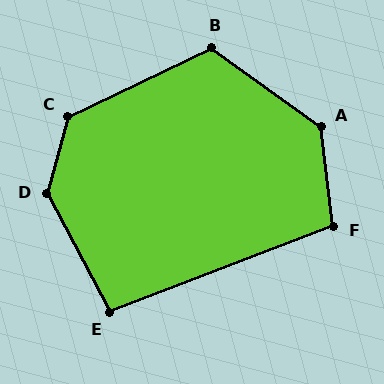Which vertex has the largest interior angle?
D, at approximately 137 degrees.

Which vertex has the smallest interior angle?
E, at approximately 97 degrees.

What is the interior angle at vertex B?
Approximately 119 degrees (obtuse).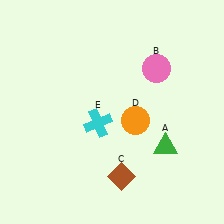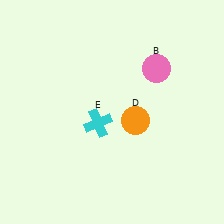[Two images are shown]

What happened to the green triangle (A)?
The green triangle (A) was removed in Image 2. It was in the bottom-right area of Image 1.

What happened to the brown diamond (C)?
The brown diamond (C) was removed in Image 2. It was in the bottom-right area of Image 1.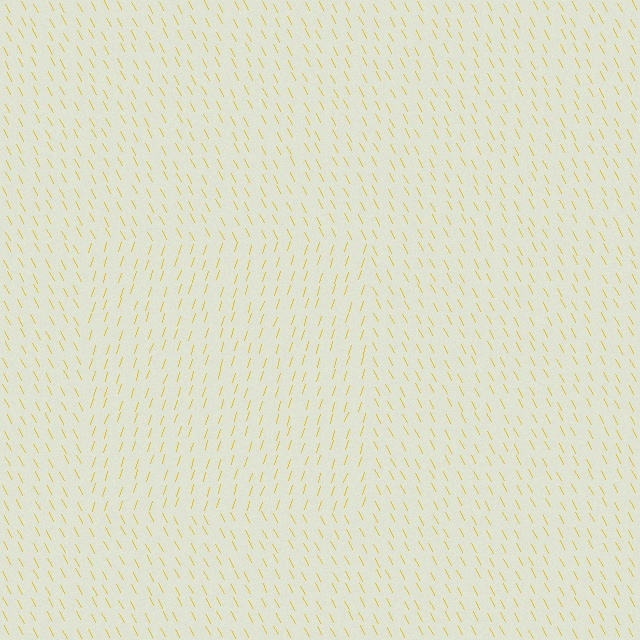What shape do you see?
I see a rectangle.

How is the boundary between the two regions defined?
The boundary is defined purely by a change in line orientation (approximately 45 degrees difference). All lines are the same color and thickness.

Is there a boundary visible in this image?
Yes, there is a texture boundary formed by a change in line orientation.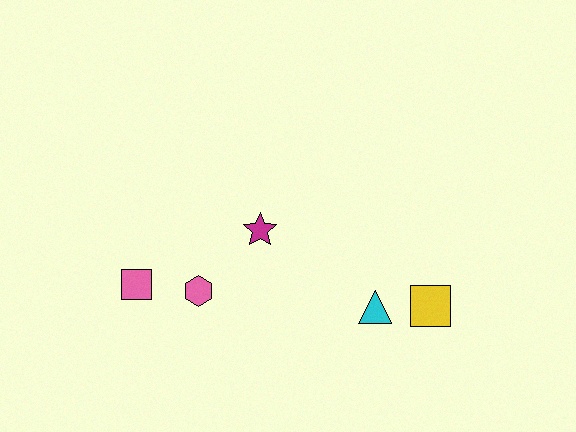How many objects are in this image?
There are 5 objects.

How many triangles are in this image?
There is 1 triangle.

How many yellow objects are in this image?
There is 1 yellow object.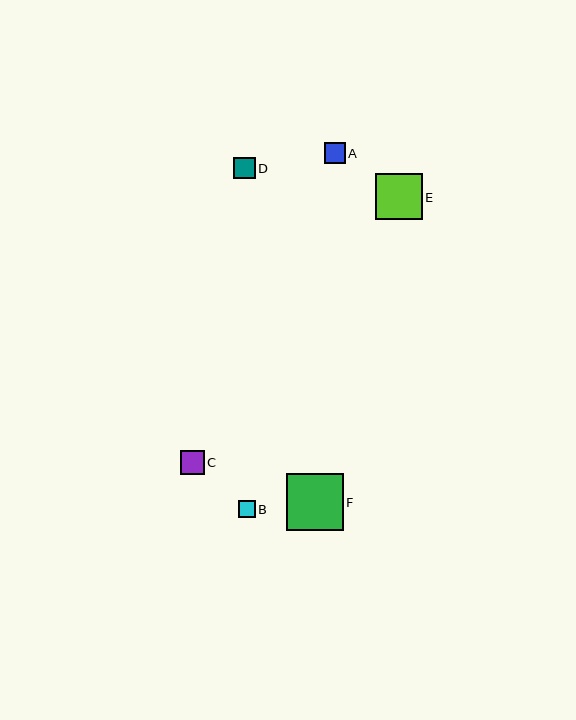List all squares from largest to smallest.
From largest to smallest: F, E, C, D, A, B.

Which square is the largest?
Square F is the largest with a size of approximately 57 pixels.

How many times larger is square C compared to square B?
Square C is approximately 1.4 times the size of square B.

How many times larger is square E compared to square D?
Square E is approximately 2.2 times the size of square D.